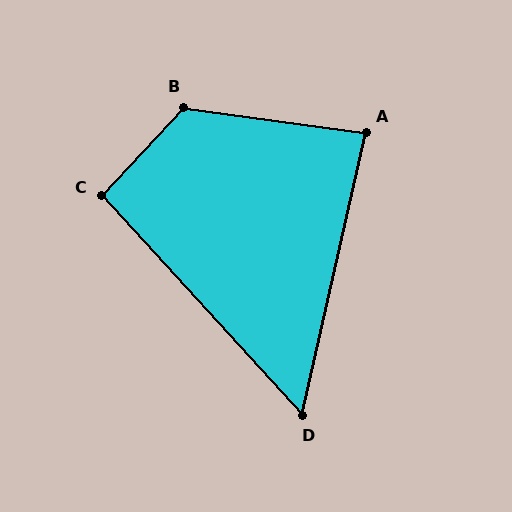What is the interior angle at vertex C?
Approximately 95 degrees (approximately right).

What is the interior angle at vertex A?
Approximately 85 degrees (approximately right).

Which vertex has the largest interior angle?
B, at approximately 125 degrees.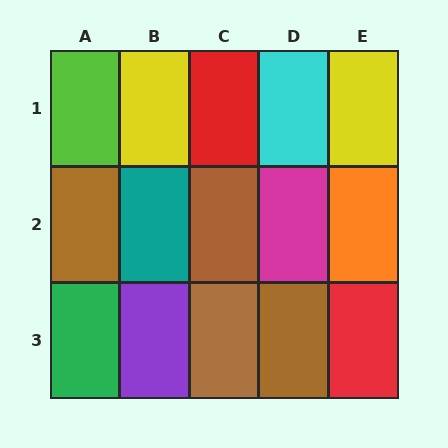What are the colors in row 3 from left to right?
Green, purple, brown, brown, red.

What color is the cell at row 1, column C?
Red.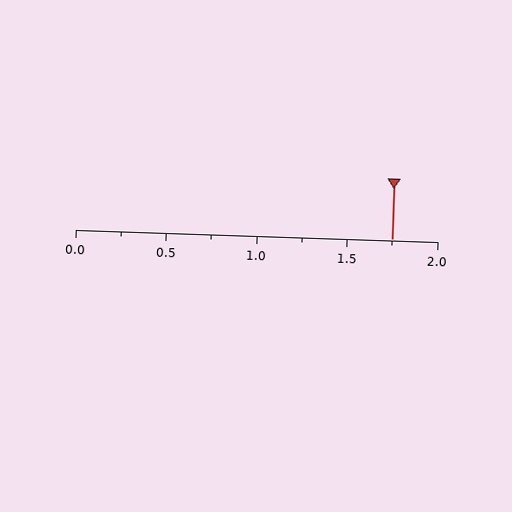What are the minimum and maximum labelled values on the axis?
The axis runs from 0.0 to 2.0.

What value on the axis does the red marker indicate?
The marker indicates approximately 1.75.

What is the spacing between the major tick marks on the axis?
The major ticks are spaced 0.5 apart.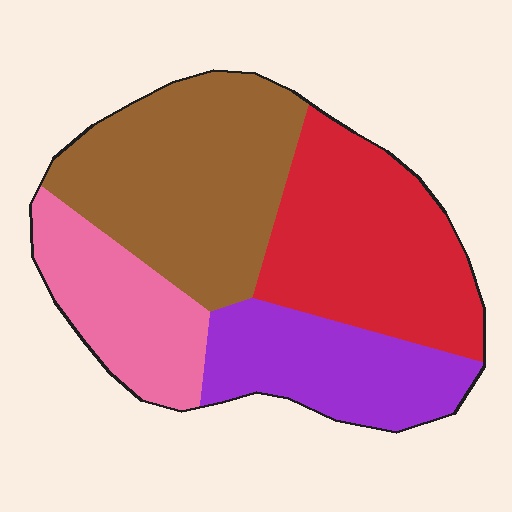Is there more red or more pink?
Red.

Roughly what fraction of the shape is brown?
Brown covers about 35% of the shape.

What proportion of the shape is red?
Red takes up between a quarter and a half of the shape.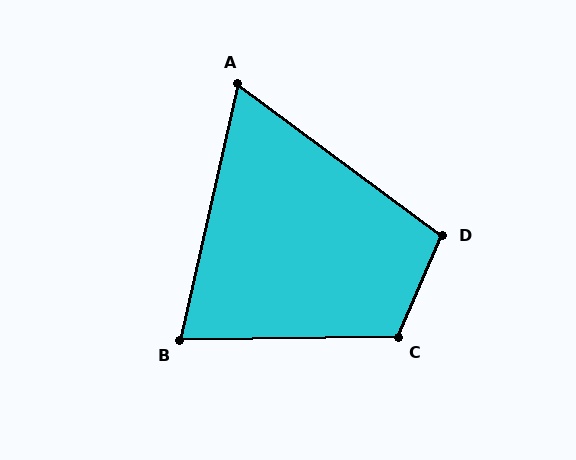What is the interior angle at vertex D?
Approximately 103 degrees (obtuse).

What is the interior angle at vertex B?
Approximately 77 degrees (acute).